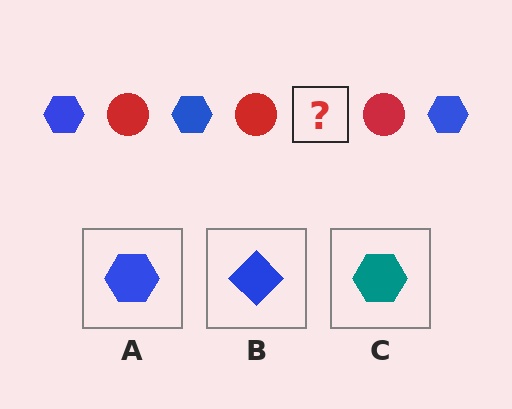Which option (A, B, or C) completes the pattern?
A.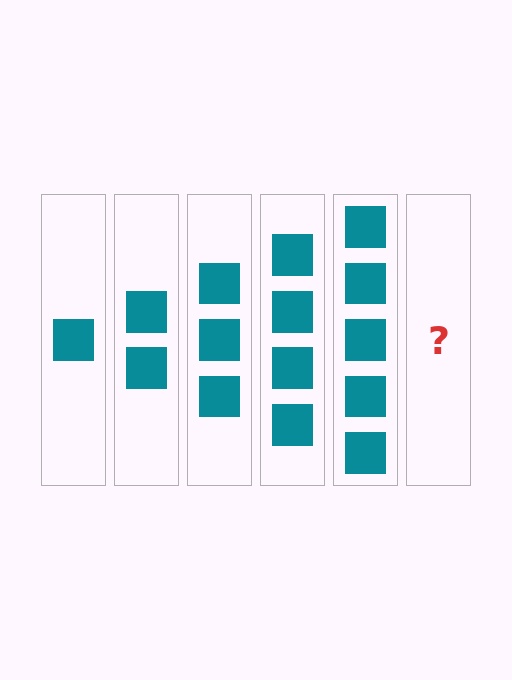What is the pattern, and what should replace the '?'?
The pattern is that each step adds one more square. The '?' should be 6 squares.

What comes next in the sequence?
The next element should be 6 squares.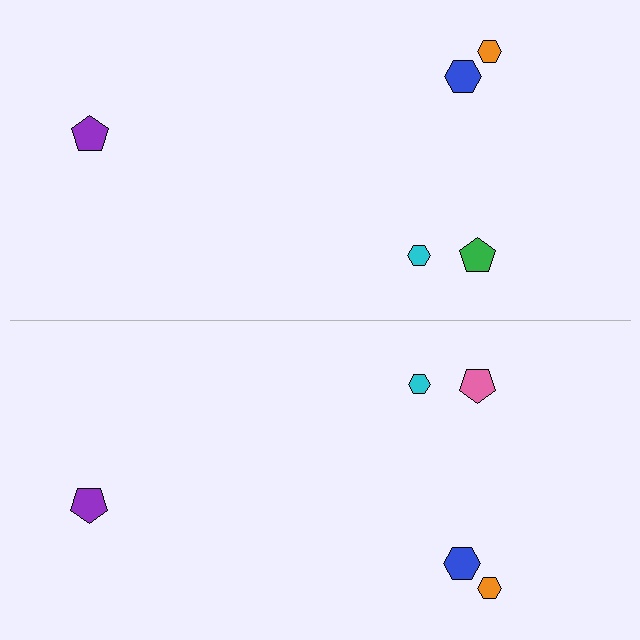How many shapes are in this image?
There are 10 shapes in this image.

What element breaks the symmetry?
The pink pentagon on the bottom side breaks the symmetry — its mirror counterpart is green.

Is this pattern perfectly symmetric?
No, the pattern is not perfectly symmetric. The pink pentagon on the bottom side breaks the symmetry — its mirror counterpart is green.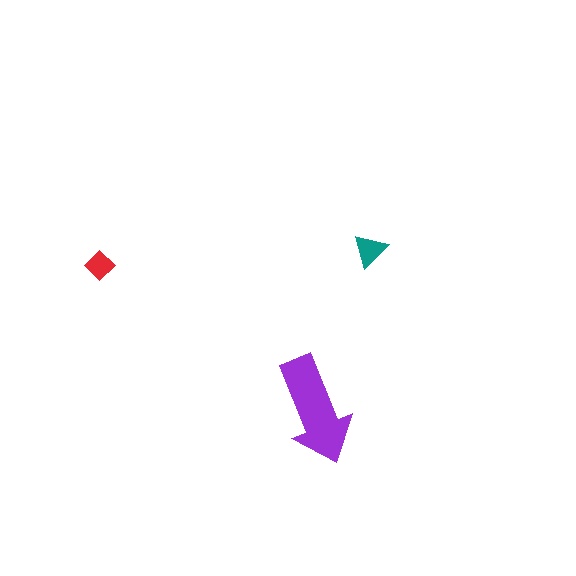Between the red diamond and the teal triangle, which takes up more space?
The teal triangle.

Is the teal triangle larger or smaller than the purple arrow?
Smaller.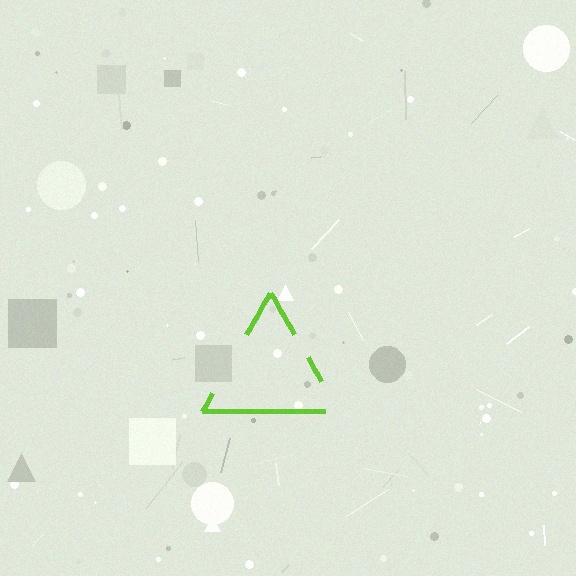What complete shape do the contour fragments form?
The contour fragments form a triangle.